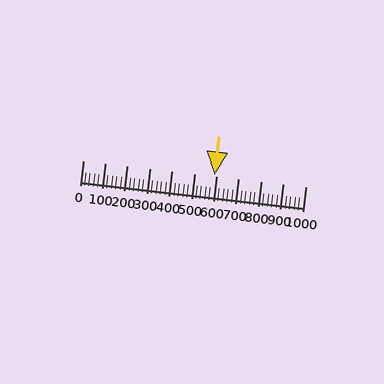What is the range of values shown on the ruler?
The ruler shows values from 0 to 1000.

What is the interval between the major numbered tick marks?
The major tick marks are spaced 100 units apart.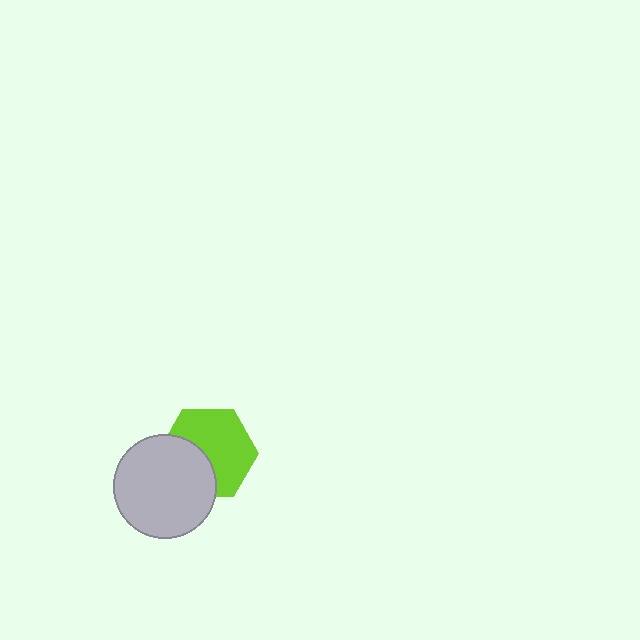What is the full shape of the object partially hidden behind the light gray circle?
The partially hidden object is a lime hexagon.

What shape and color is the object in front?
The object in front is a light gray circle.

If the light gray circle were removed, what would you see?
You would see the complete lime hexagon.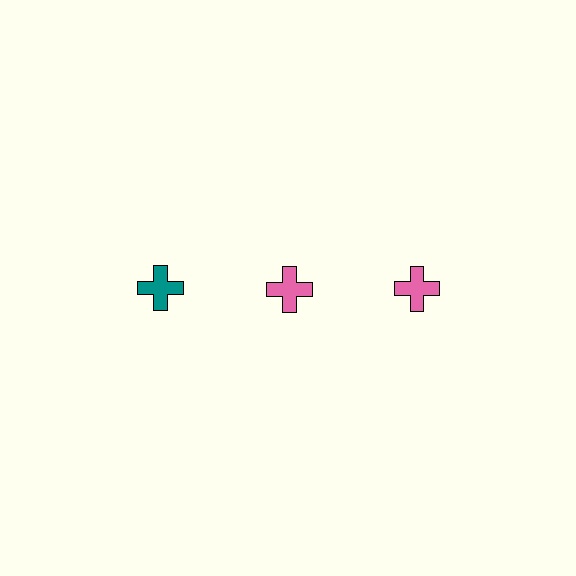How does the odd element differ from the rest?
It has a different color: teal instead of pink.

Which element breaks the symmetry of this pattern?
The teal cross in the top row, leftmost column breaks the symmetry. All other shapes are pink crosses.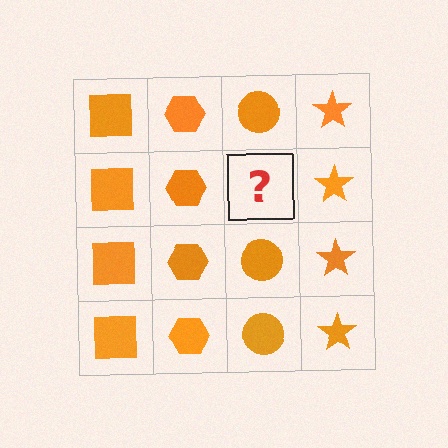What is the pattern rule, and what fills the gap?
The rule is that each column has a consistent shape. The gap should be filled with an orange circle.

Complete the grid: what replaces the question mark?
The question mark should be replaced with an orange circle.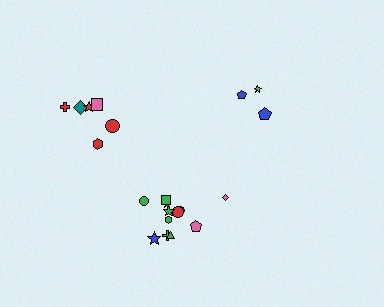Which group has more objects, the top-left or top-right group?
The top-left group.